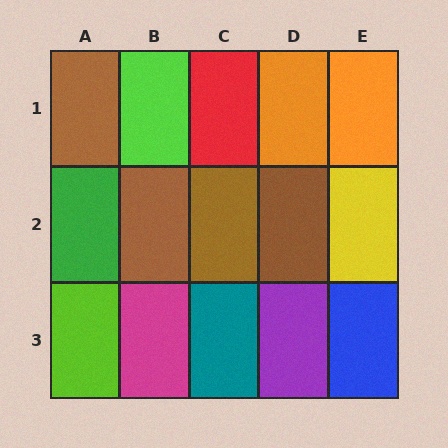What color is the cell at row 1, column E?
Orange.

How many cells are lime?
2 cells are lime.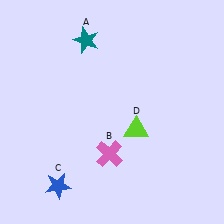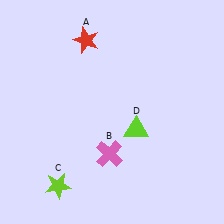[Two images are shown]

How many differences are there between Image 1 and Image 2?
There are 2 differences between the two images.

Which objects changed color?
A changed from teal to red. C changed from blue to lime.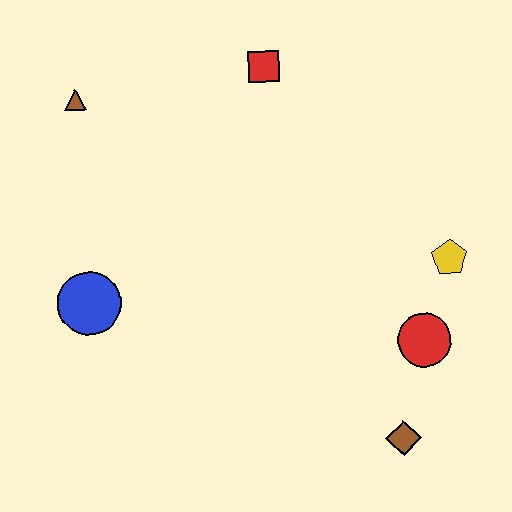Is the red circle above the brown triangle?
No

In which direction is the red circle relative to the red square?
The red circle is below the red square.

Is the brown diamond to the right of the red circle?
No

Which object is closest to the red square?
The brown triangle is closest to the red square.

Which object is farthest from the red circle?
The brown triangle is farthest from the red circle.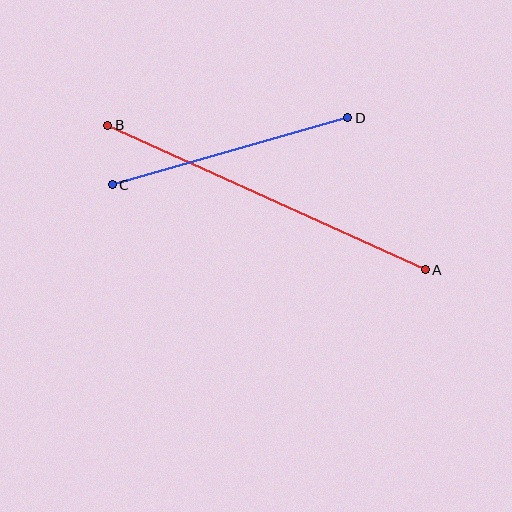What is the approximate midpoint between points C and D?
The midpoint is at approximately (230, 151) pixels.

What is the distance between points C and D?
The distance is approximately 245 pixels.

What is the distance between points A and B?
The distance is approximately 349 pixels.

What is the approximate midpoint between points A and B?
The midpoint is at approximately (267, 197) pixels.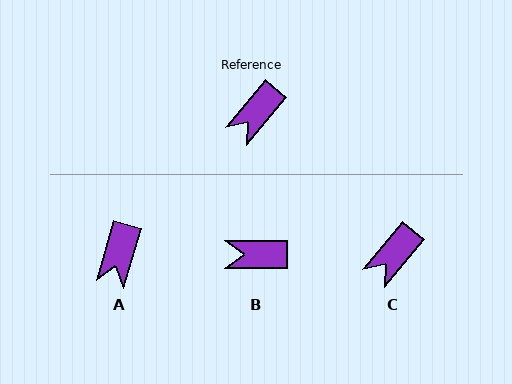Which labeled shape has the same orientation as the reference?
C.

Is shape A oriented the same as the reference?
No, it is off by about 23 degrees.